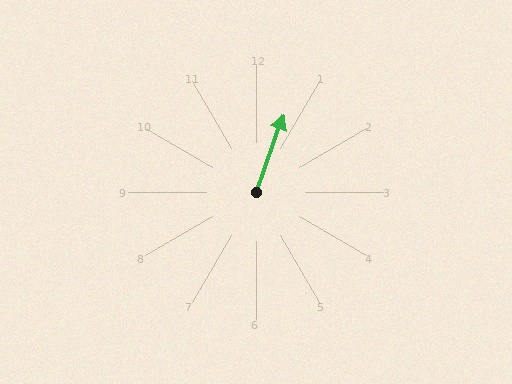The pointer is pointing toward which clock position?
Roughly 1 o'clock.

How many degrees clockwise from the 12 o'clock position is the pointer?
Approximately 19 degrees.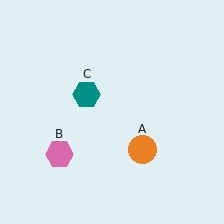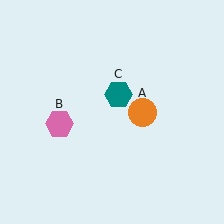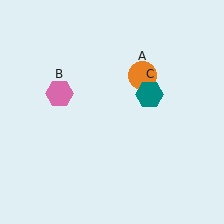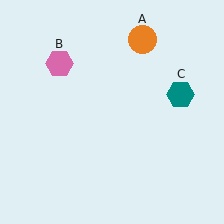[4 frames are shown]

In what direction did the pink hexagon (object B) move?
The pink hexagon (object B) moved up.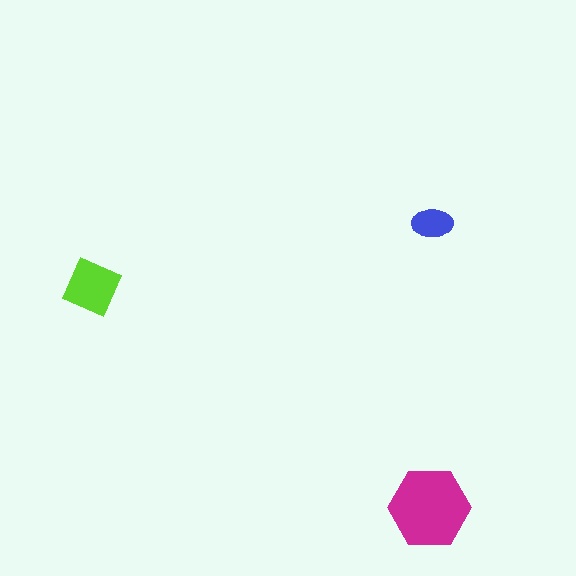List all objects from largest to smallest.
The magenta hexagon, the lime square, the blue ellipse.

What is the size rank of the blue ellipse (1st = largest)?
3rd.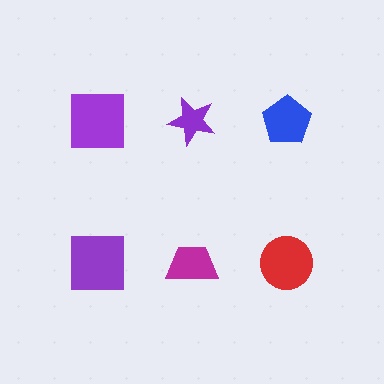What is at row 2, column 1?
A purple square.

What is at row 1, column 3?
A blue pentagon.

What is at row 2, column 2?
A magenta trapezoid.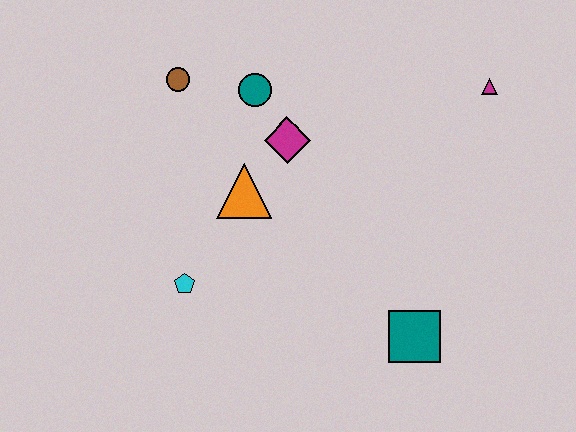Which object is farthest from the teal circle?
The teal square is farthest from the teal circle.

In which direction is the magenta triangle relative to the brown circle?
The magenta triangle is to the right of the brown circle.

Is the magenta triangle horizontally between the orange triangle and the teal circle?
No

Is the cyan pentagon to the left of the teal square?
Yes